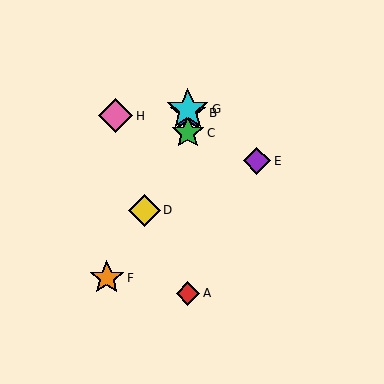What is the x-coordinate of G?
Object G is at x≈188.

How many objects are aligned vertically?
4 objects (A, B, C, G) are aligned vertically.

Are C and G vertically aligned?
Yes, both are at x≈188.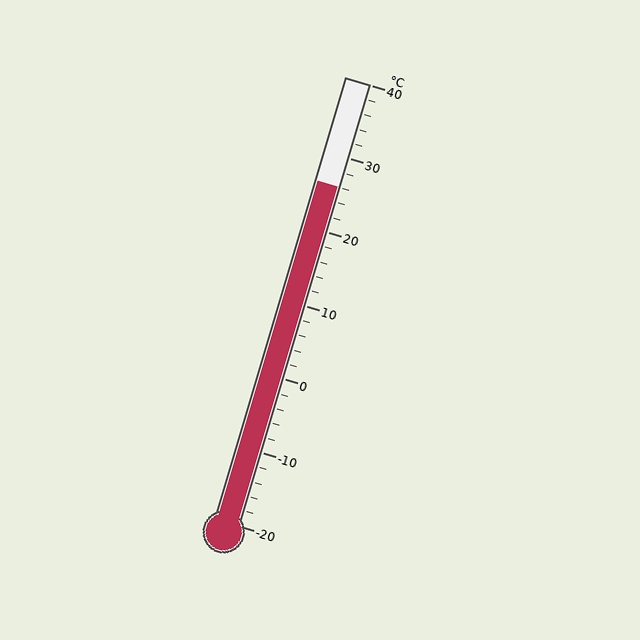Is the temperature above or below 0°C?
The temperature is above 0°C.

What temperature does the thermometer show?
The thermometer shows approximately 26°C.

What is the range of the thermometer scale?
The thermometer scale ranges from -20°C to 40°C.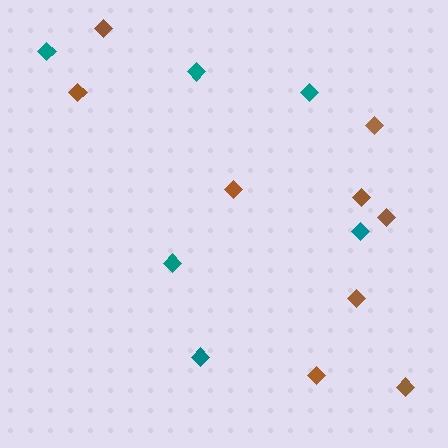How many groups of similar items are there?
There are 2 groups: one group of brown diamonds (9) and one group of teal diamonds (6).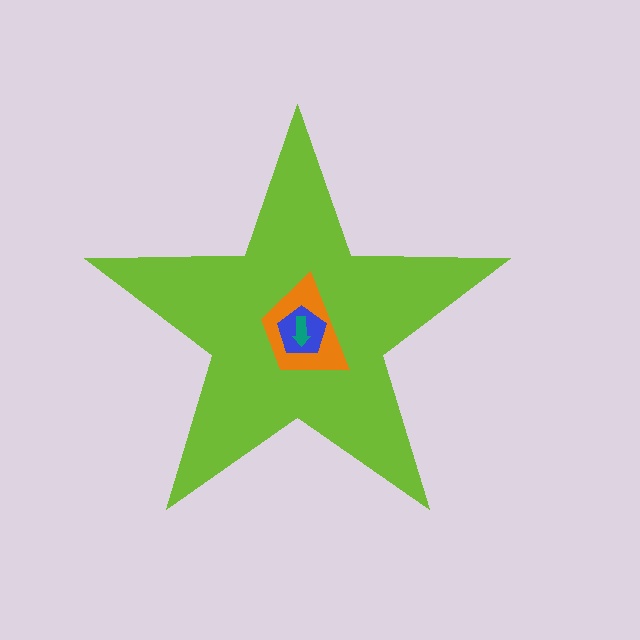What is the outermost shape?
The lime star.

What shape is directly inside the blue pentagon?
The teal arrow.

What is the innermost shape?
The teal arrow.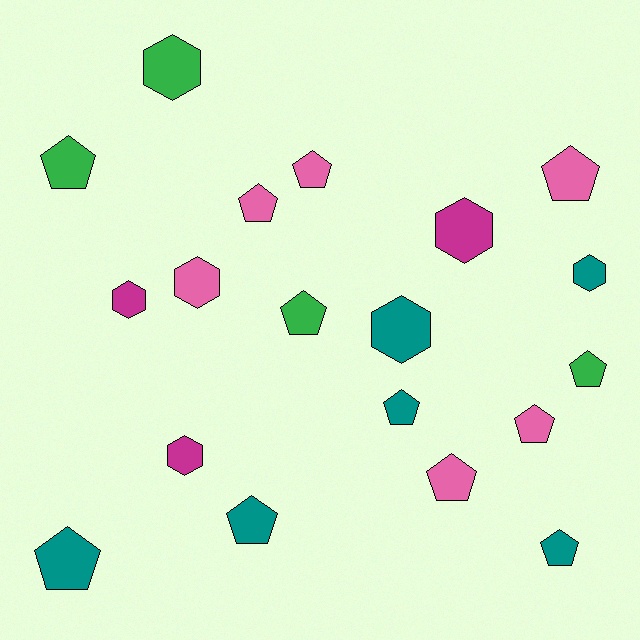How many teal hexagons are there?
There are 2 teal hexagons.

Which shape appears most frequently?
Pentagon, with 12 objects.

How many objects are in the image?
There are 19 objects.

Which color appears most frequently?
Teal, with 6 objects.